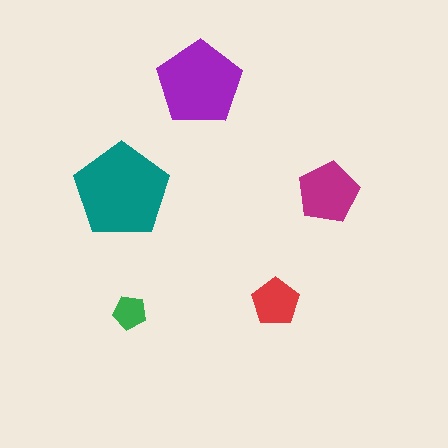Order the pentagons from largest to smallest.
the teal one, the purple one, the magenta one, the red one, the green one.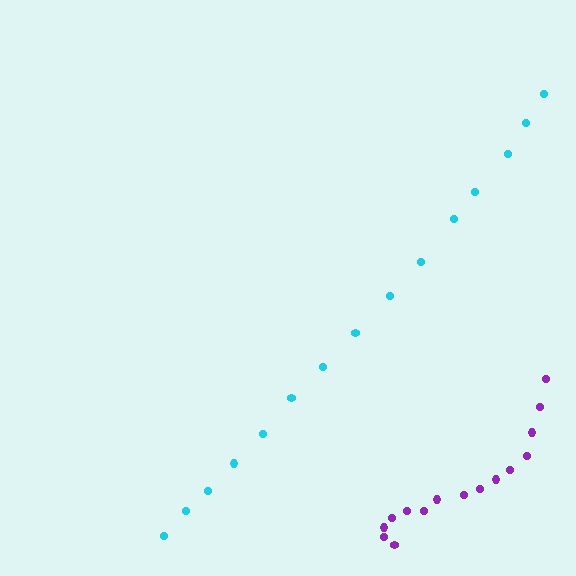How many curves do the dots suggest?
There are 2 distinct paths.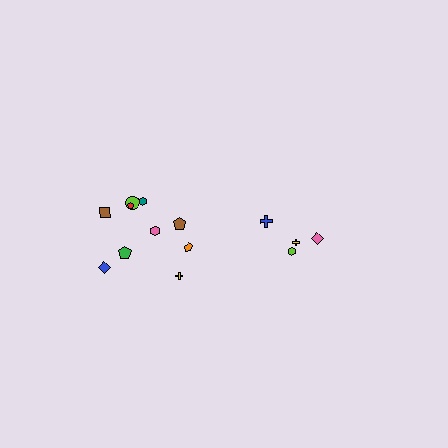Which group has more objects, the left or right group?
The left group.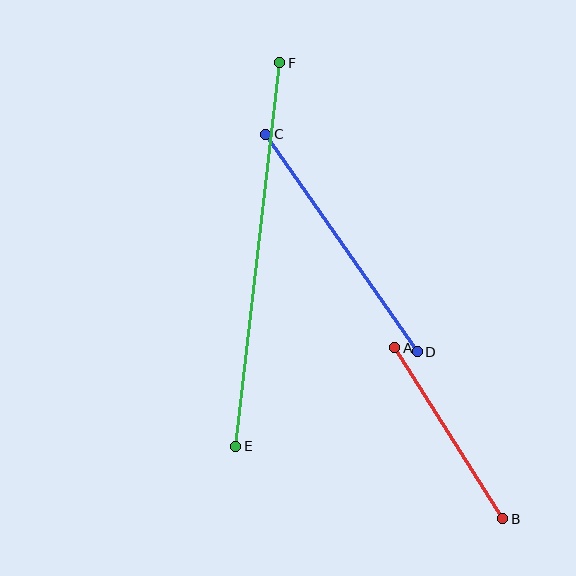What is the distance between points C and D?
The distance is approximately 265 pixels.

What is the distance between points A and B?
The distance is approximately 202 pixels.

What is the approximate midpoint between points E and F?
The midpoint is at approximately (258, 255) pixels.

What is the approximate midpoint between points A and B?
The midpoint is at approximately (449, 433) pixels.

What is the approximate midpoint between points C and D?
The midpoint is at approximately (342, 243) pixels.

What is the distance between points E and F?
The distance is approximately 386 pixels.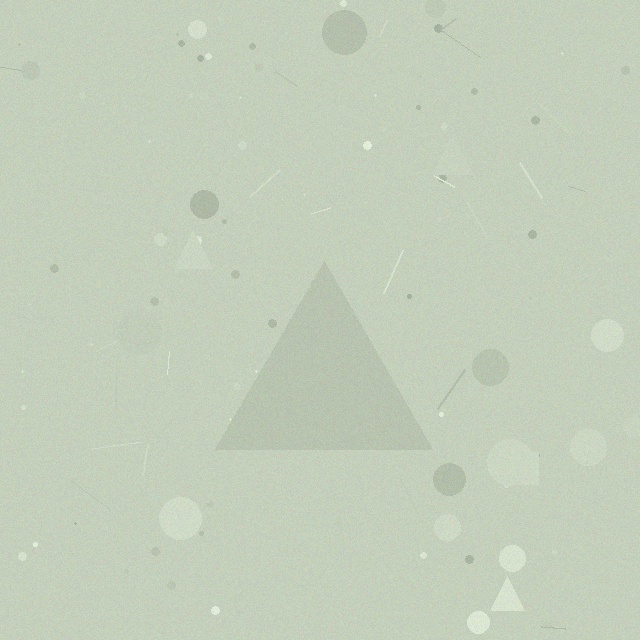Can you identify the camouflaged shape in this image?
The camouflaged shape is a triangle.